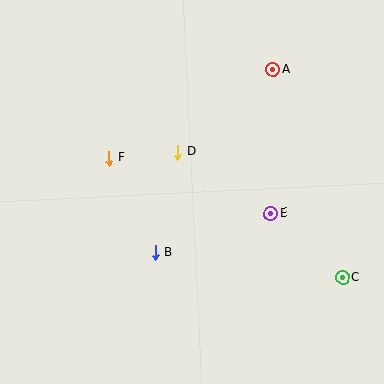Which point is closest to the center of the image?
Point D at (178, 152) is closest to the center.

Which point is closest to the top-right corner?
Point A is closest to the top-right corner.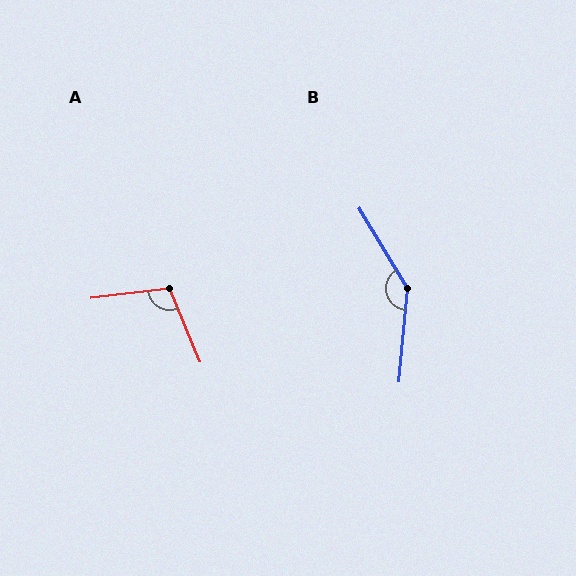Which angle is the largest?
B, at approximately 144 degrees.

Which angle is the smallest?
A, at approximately 106 degrees.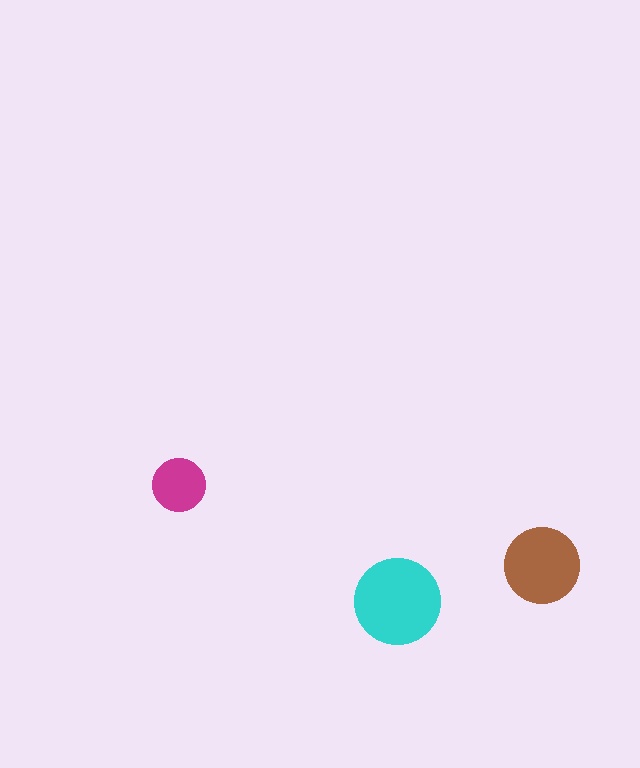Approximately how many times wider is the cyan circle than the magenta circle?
About 1.5 times wider.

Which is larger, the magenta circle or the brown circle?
The brown one.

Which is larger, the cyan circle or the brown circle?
The cyan one.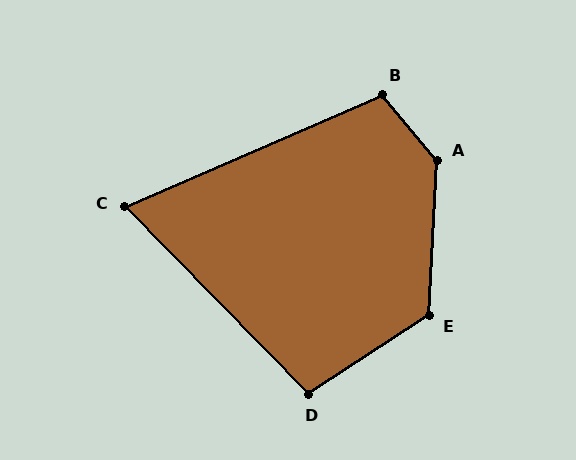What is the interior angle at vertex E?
Approximately 126 degrees (obtuse).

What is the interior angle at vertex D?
Approximately 102 degrees (obtuse).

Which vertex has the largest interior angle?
A, at approximately 137 degrees.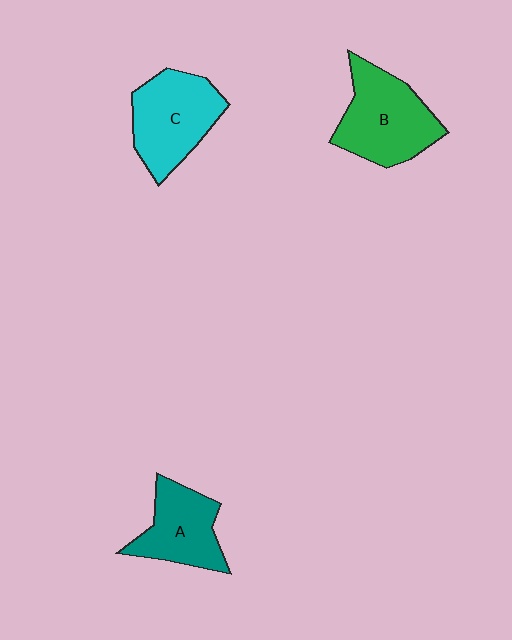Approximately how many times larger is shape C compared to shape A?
Approximately 1.2 times.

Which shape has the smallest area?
Shape A (teal).